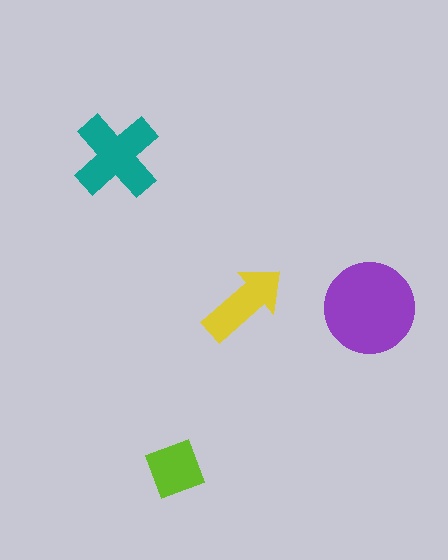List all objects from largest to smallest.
The purple circle, the teal cross, the yellow arrow, the lime square.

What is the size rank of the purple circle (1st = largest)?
1st.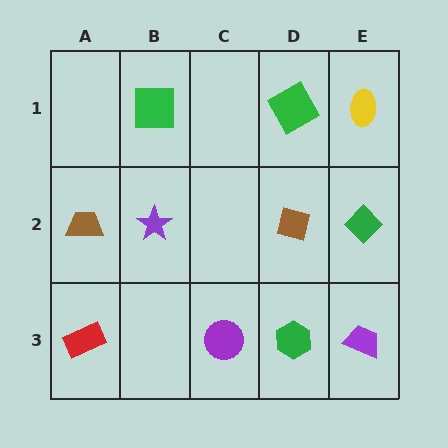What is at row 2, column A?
A brown trapezoid.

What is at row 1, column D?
A green square.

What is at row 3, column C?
A purple circle.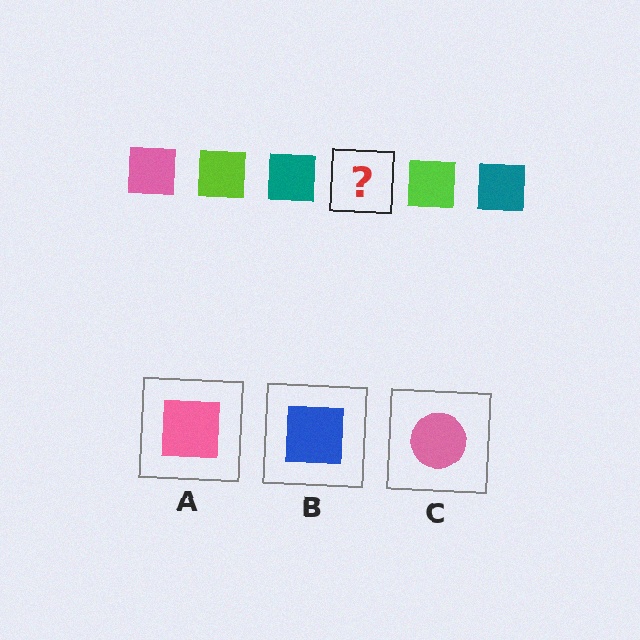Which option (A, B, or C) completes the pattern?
A.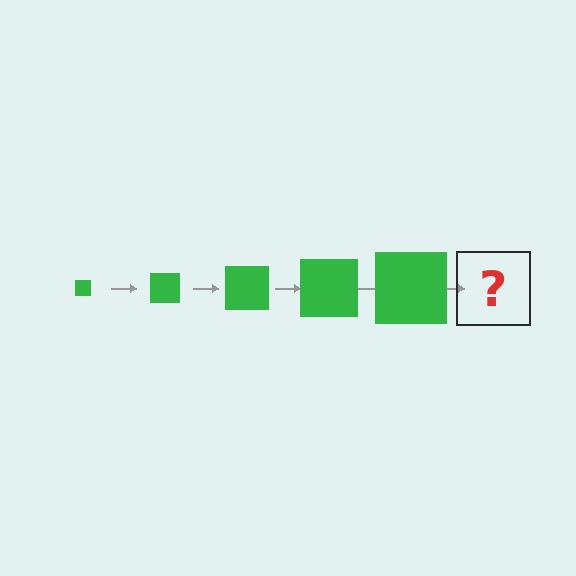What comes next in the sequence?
The next element should be a green square, larger than the previous one.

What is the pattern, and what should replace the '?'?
The pattern is that the square gets progressively larger each step. The '?' should be a green square, larger than the previous one.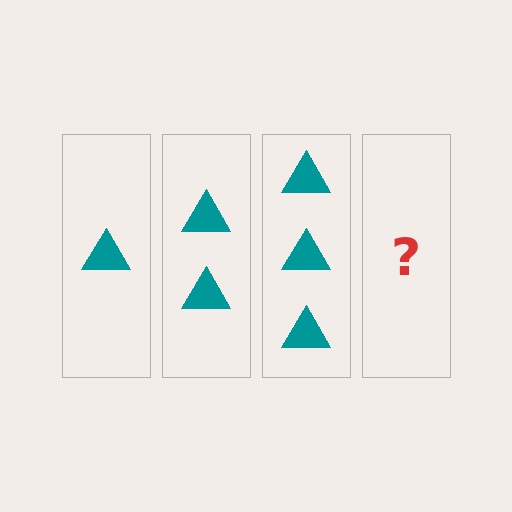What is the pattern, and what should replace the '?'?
The pattern is that each step adds one more triangle. The '?' should be 4 triangles.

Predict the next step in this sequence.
The next step is 4 triangles.